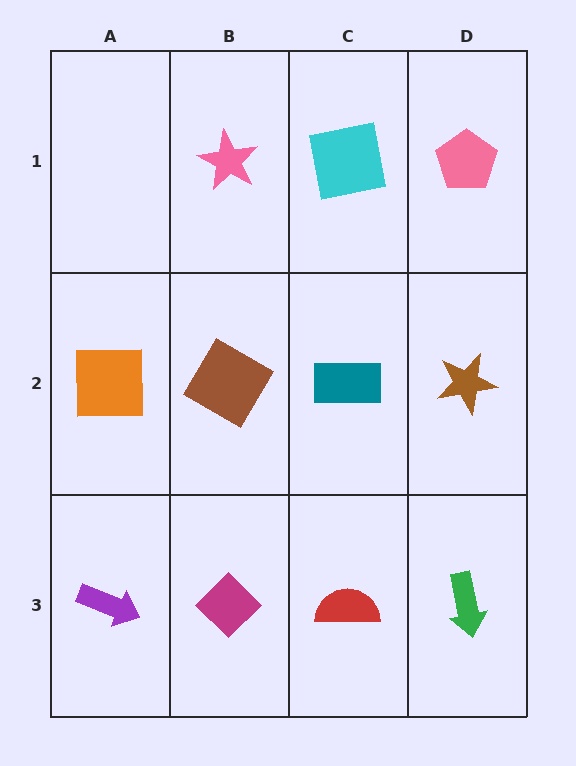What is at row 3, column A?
A purple arrow.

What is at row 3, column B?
A magenta diamond.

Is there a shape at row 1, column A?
No, that cell is empty.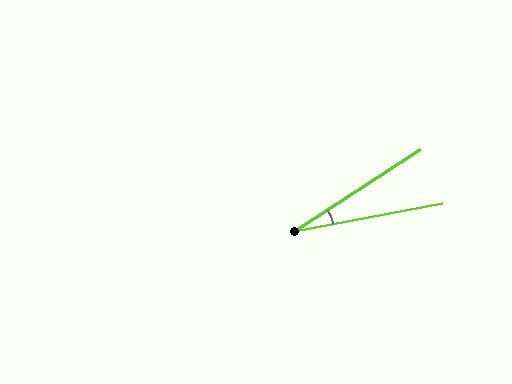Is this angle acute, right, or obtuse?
It is acute.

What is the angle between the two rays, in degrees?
Approximately 22 degrees.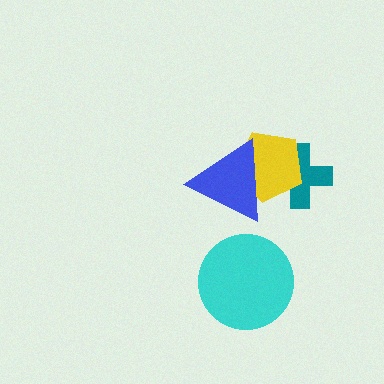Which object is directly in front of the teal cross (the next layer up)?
The yellow pentagon is directly in front of the teal cross.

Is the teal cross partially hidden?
Yes, it is partially covered by another shape.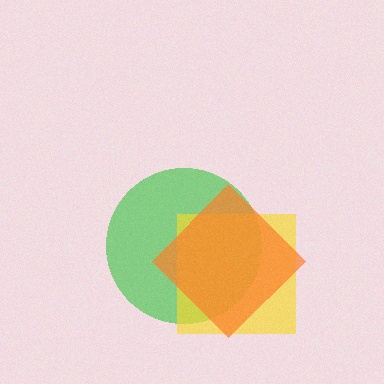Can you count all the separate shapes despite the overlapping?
Yes, there are 3 separate shapes.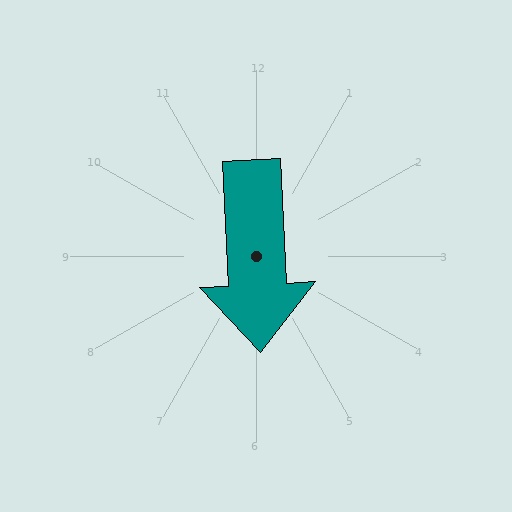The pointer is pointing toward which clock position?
Roughly 6 o'clock.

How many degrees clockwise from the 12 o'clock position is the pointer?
Approximately 177 degrees.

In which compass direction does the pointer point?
South.